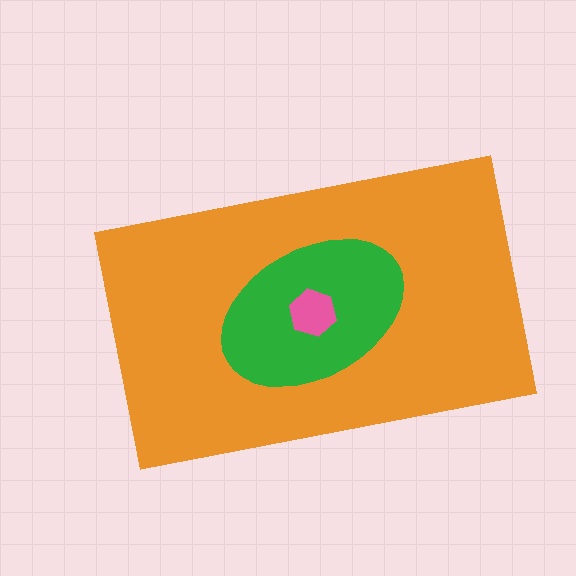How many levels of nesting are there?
3.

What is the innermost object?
The pink hexagon.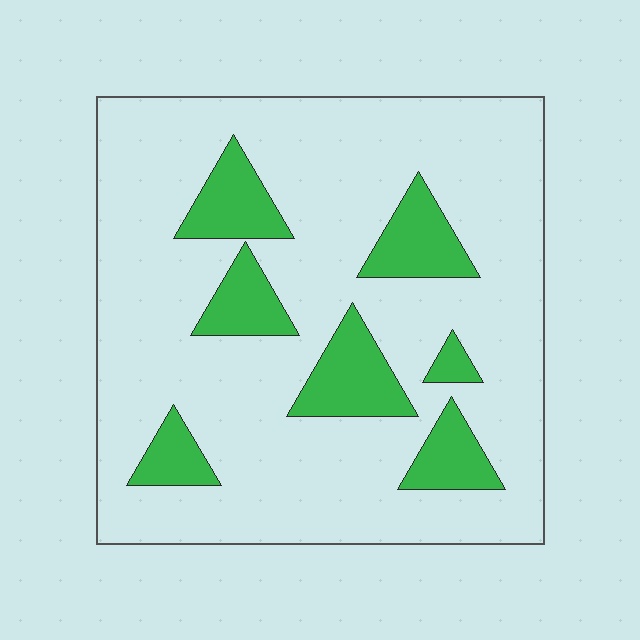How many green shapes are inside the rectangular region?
7.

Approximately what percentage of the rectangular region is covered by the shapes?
Approximately 20%.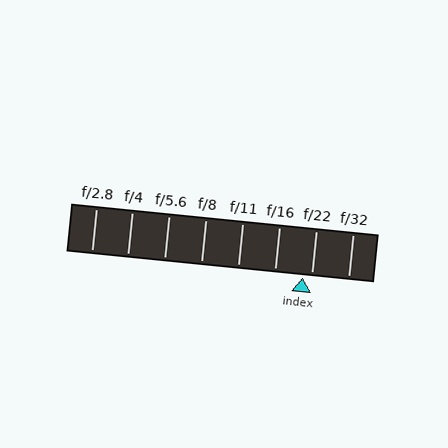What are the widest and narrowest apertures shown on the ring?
The widest aperture shown is f/2.8 and the narrowest is f/32.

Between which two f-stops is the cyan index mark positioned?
The index mark is between f/16 and f/22.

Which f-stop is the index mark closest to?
The index mark is closest to f/22.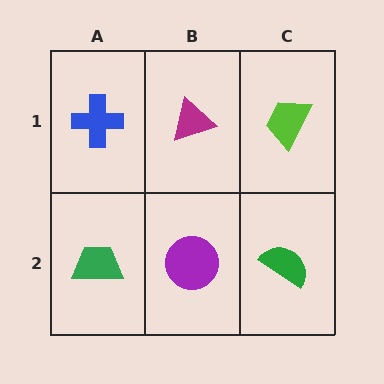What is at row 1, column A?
A blue cross.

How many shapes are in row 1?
3 shapes.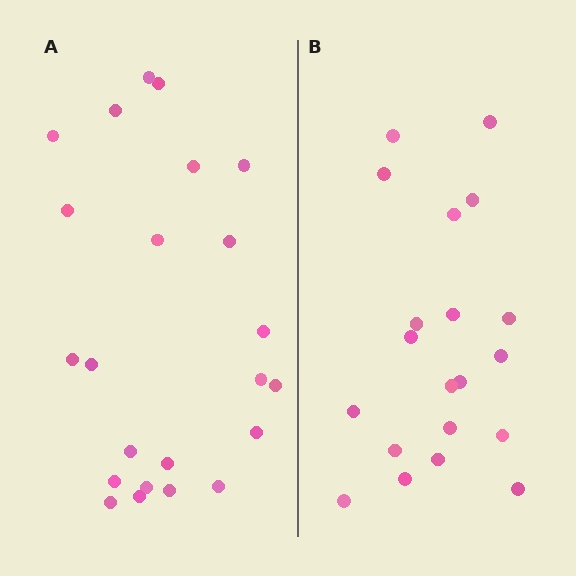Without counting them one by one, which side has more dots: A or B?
Region A (the left region) has more dots.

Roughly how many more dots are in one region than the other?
Region A has just a few more — roughly 2 or 3 more dots than region B.